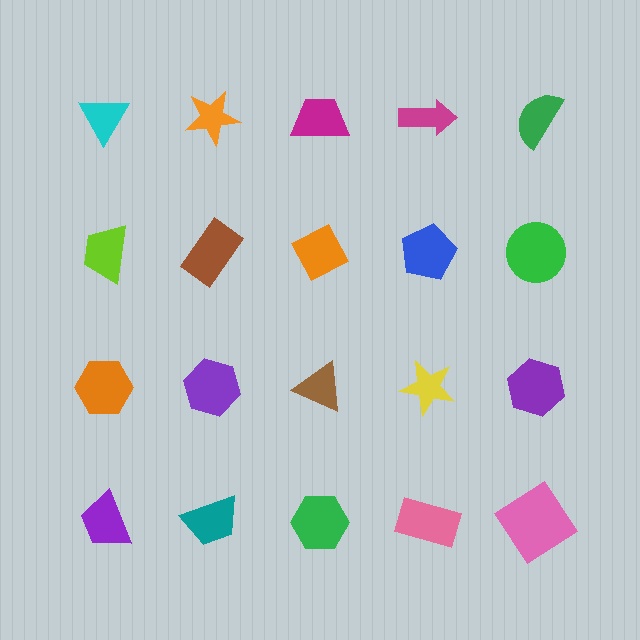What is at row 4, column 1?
A purple trapezoid.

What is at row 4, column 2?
A teal trapezoid.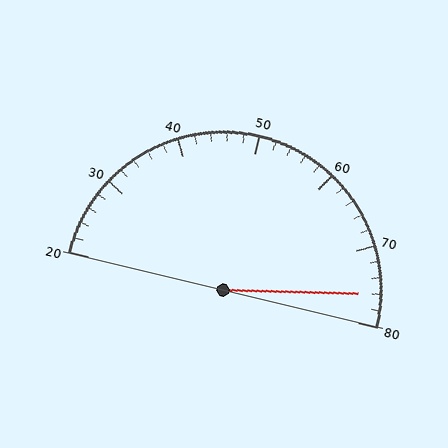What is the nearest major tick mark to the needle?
The nearest major tick mark is 80.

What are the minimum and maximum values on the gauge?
The gauge ranges from 20 to 80.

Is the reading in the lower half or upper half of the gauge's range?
The reading is in the upper half of the range (20 to 80).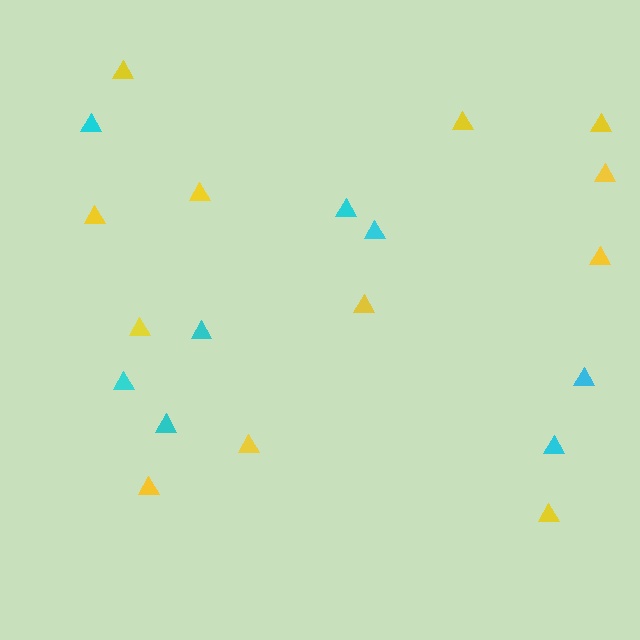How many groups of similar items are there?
There are 2 groups: one group of cyan triangles (8) and one group of yellow triangles (12).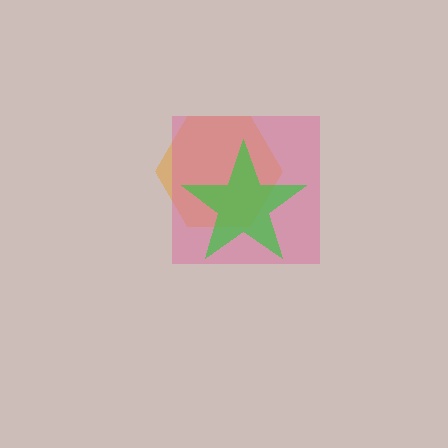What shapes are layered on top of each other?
The layered shapes are: an orange hexagon, a pink square, a green star.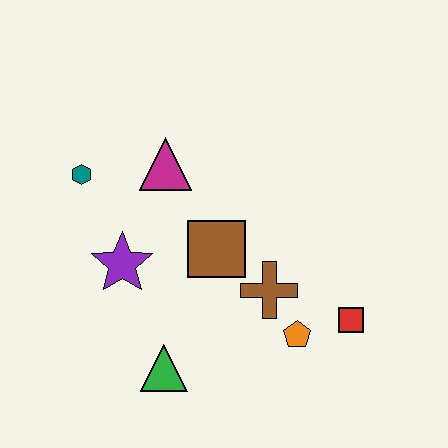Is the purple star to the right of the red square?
No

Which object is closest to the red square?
The orange pentagon is closest to the red square.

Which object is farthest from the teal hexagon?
The red square is farthest from the teal hexagon.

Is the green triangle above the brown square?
No